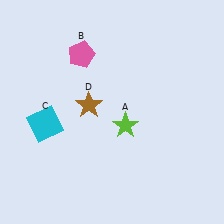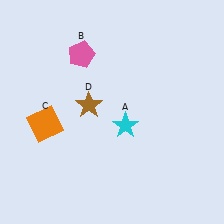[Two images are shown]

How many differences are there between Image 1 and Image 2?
There are 2 differences between the two images.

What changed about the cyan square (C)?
In Image 1, C is cyan. In Image 2, it changed to orange.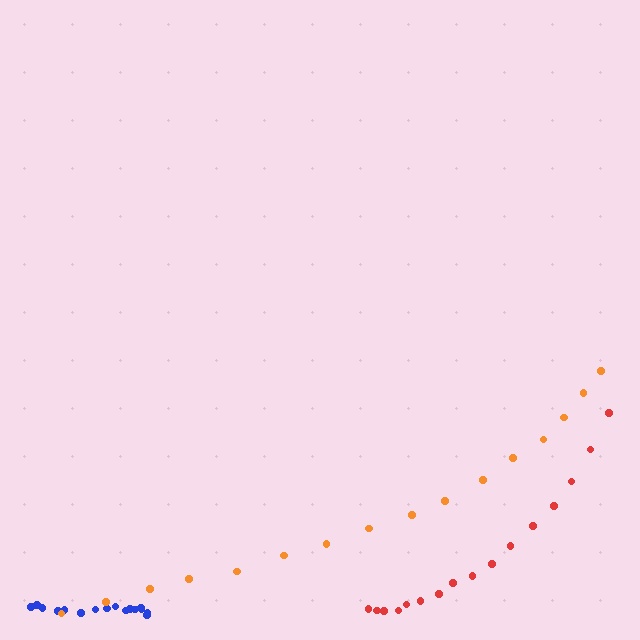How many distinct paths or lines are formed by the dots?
There are 3 distinct paths.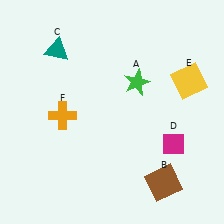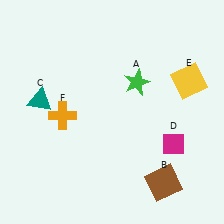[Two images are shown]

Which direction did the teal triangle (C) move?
The teal triangle (C) moved down.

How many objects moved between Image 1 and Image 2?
1 object moved between the two images.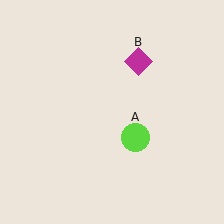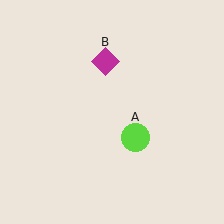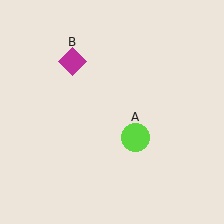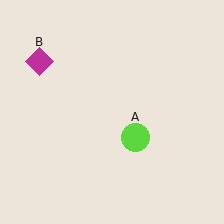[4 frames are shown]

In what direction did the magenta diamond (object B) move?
The magenta diamond (object B) moved left.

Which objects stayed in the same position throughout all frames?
Lime circle (object A) remained stationary.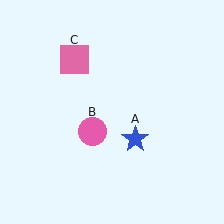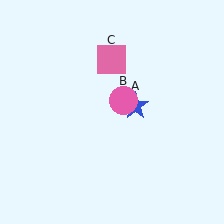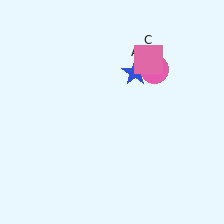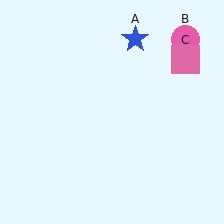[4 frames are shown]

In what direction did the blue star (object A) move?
The blue star (object A) moved up.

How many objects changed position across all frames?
3 objects changed position: blue star (object A), pink circle (object B), pink square (object C).